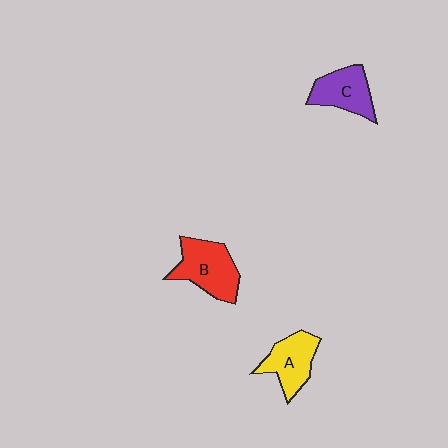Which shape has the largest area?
Shape B (red).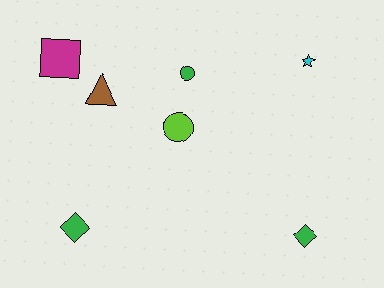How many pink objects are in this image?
There are no pink objects.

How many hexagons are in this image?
There are no hexagons.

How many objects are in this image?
There are 7 objects.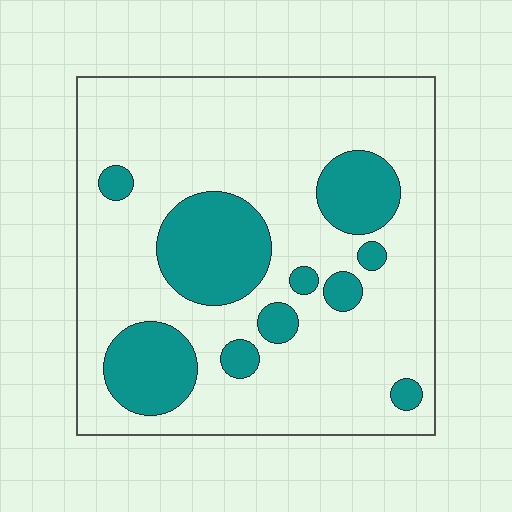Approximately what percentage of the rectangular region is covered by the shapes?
Approximately 25%.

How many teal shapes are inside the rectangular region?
10.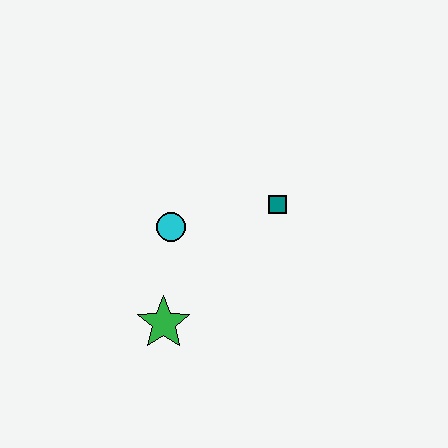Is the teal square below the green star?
No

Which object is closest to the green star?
The cyan circle is closest to the green star.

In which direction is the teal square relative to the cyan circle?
The teal square is to the right of the cyan circle.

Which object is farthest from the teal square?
The green star is farthest from the teal square.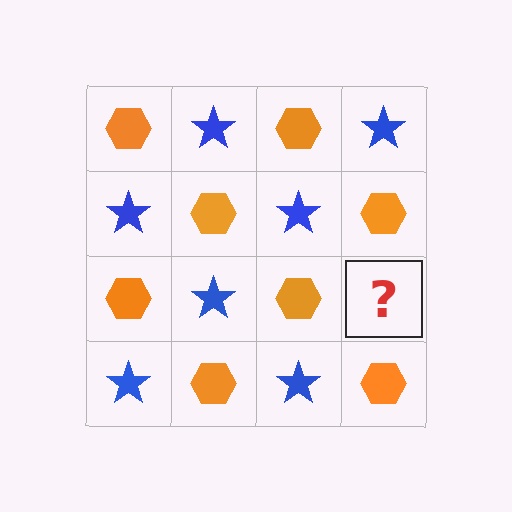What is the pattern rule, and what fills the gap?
The rule is that it alternates orange hexagon and blue star in a checkerboard pattern. The gap should be filled with a blue star.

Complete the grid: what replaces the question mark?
The question mark should be replaced with a blue star.